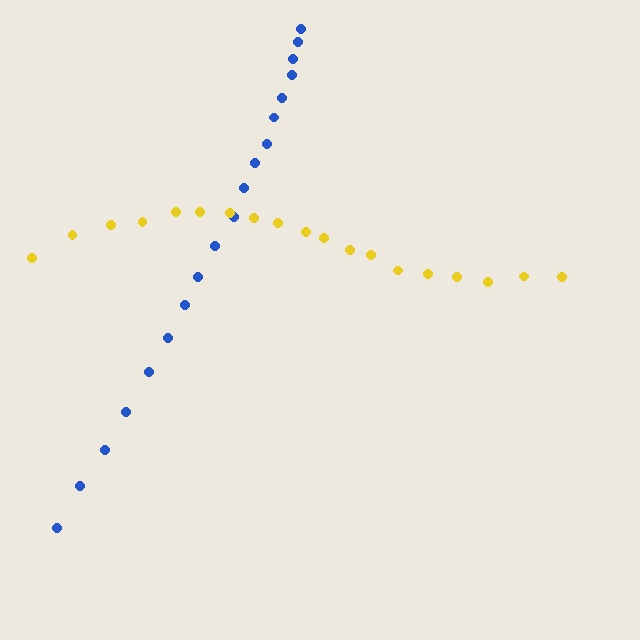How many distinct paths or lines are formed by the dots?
There are 2 distinct paths.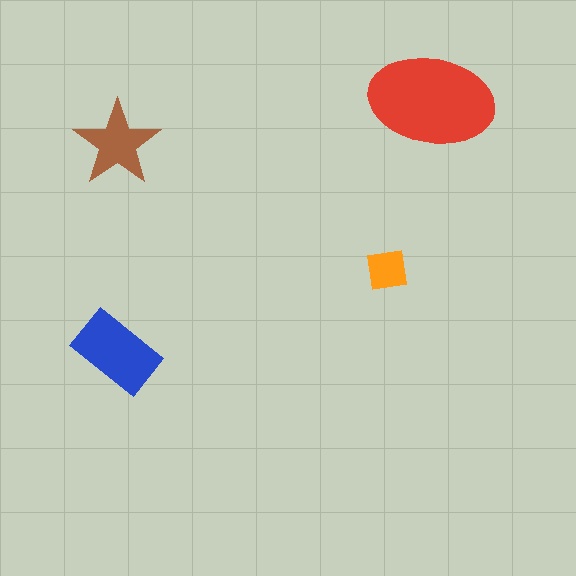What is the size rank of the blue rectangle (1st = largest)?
2nd.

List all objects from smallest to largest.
The orange square, the brown star, the blue rectangle, the red ellipse.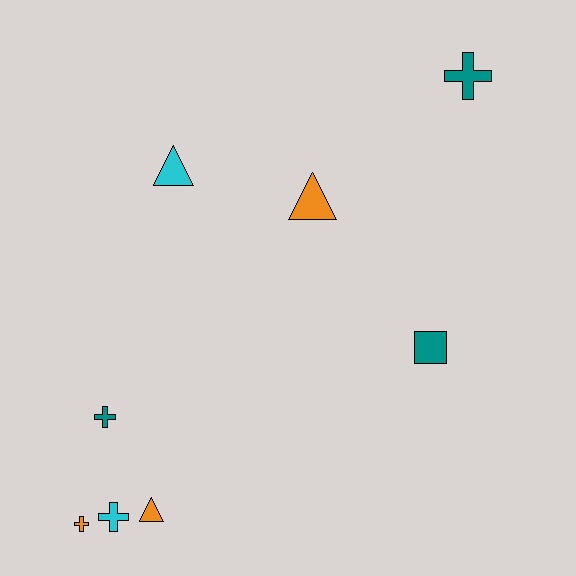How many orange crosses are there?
There is 1 orange cross.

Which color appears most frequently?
Orange, with 3 objects.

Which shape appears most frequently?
Cross, with 4 objects.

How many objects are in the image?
There are 8 objects.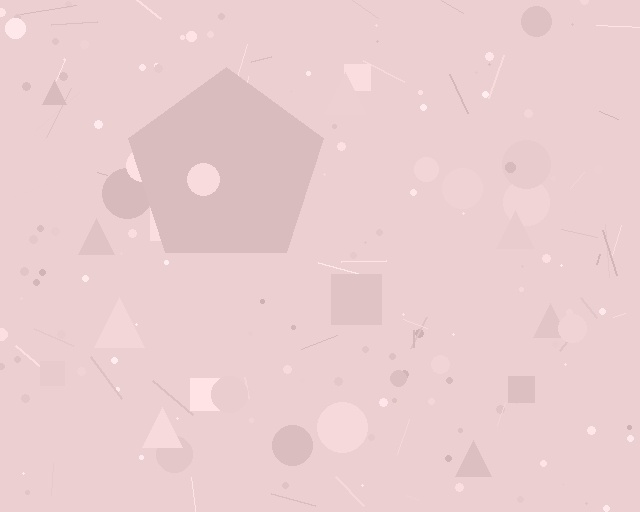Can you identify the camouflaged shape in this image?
The camouflaged shape is a pentagon.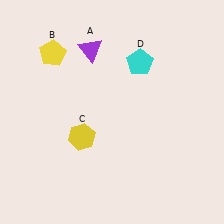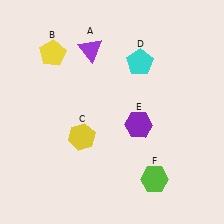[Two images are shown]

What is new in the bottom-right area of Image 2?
A purple hexagon (E) was added in the bottom-right area of Image 2.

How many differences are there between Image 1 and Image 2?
There are 2 differences between the two images.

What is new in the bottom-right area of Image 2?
A lime hexagon (F) was added in the bottom-right area of Image 2.